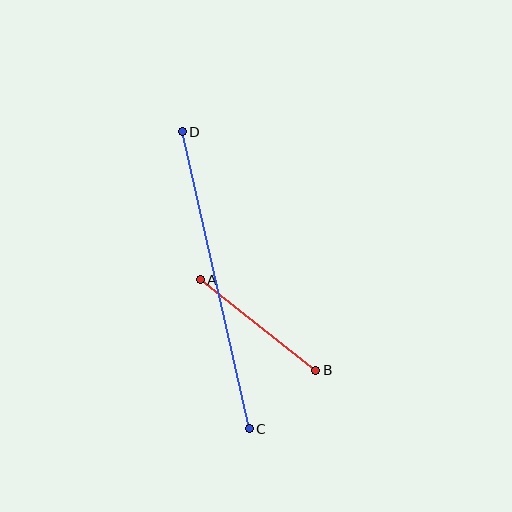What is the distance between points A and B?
The distance is approximately 147 pixels.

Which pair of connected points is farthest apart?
Points C and D are farthest apart.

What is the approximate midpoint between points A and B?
The midpoint is at approximately (258, 325) pixels.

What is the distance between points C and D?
The distance is approximately 304 pixels.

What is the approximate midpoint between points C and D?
The midpoint is at approximately (216, 280) pixels.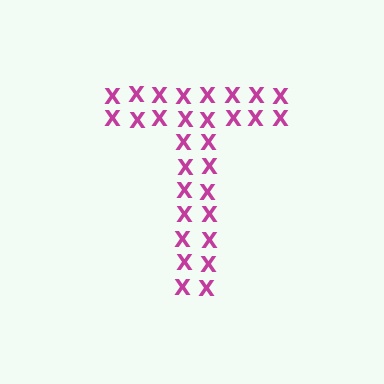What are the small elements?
The small elements are letter X's.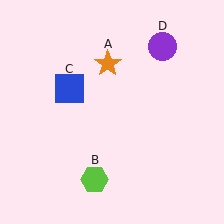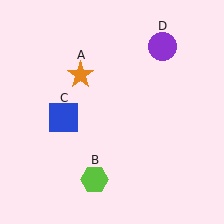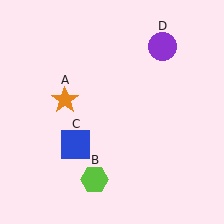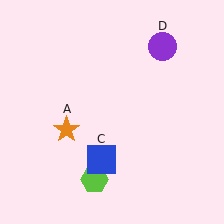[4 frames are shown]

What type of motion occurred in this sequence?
The orange star (object A), blue square (object C) rotated counterclockwise around the center of the scene.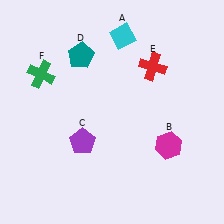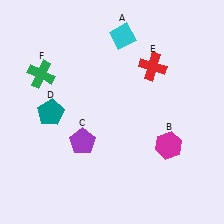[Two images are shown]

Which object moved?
The teal pentagon (D) moved down.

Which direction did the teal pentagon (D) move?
The teal pentagon (D) moved down.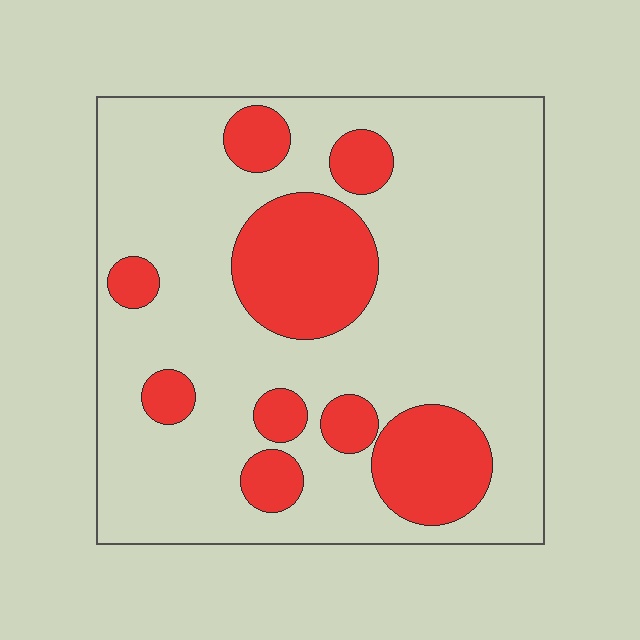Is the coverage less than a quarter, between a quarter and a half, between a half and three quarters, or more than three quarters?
Less than a quarter.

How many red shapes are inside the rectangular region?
9.